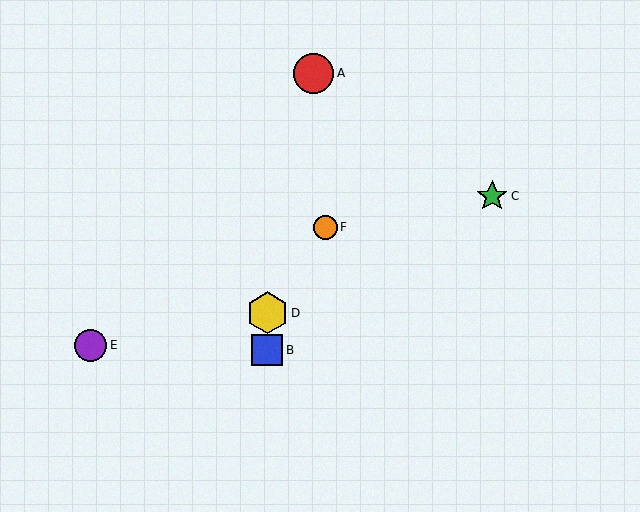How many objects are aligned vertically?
2 objects (B, D) are aligned vertically.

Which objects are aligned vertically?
Objects B, D are aligned vertically.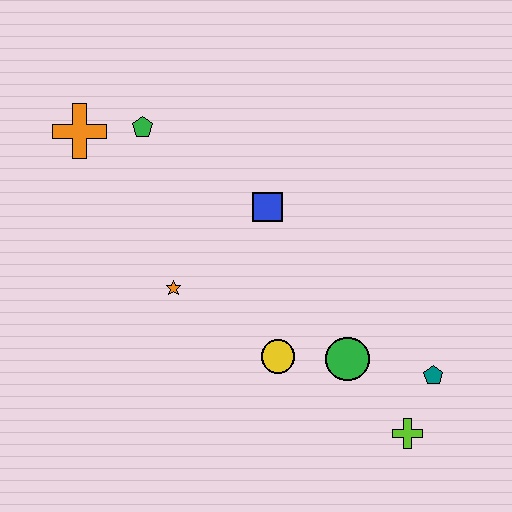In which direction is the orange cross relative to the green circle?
The orange cross is to the left of the green circle.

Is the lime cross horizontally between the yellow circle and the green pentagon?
No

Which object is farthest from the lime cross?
The orange cross is farthest from the lime cross.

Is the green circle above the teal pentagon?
Yes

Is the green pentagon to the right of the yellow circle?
No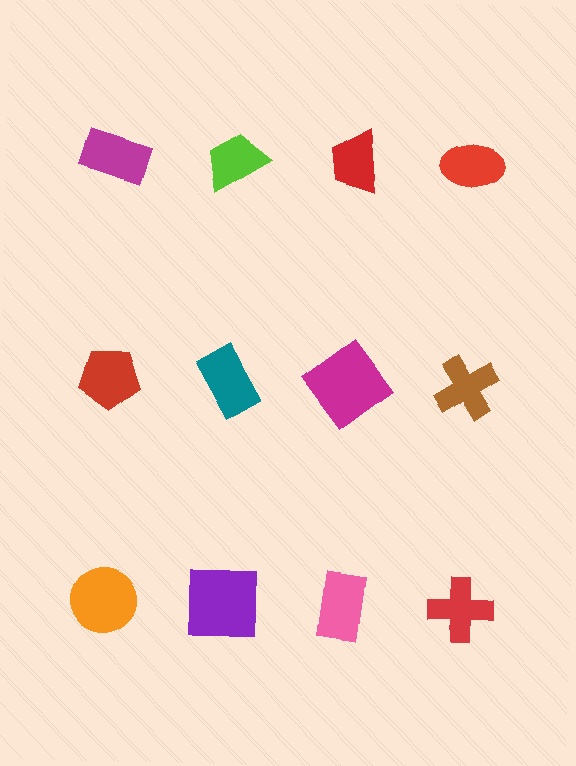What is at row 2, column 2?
A teal rectangle.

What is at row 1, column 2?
A lime trapezoid.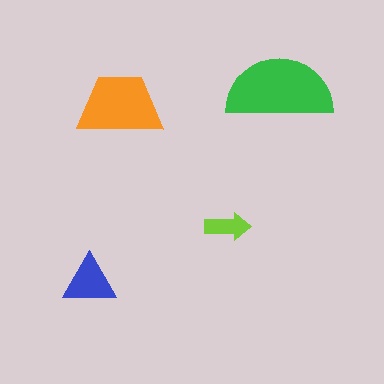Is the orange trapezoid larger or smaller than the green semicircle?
Smaller.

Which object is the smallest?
The lime arrow.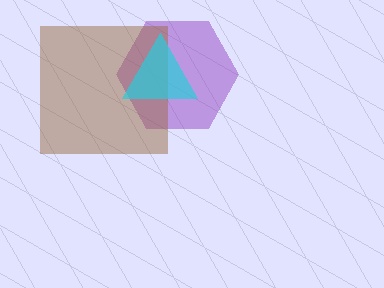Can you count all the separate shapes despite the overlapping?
Yes, there are 3 separate shapes.